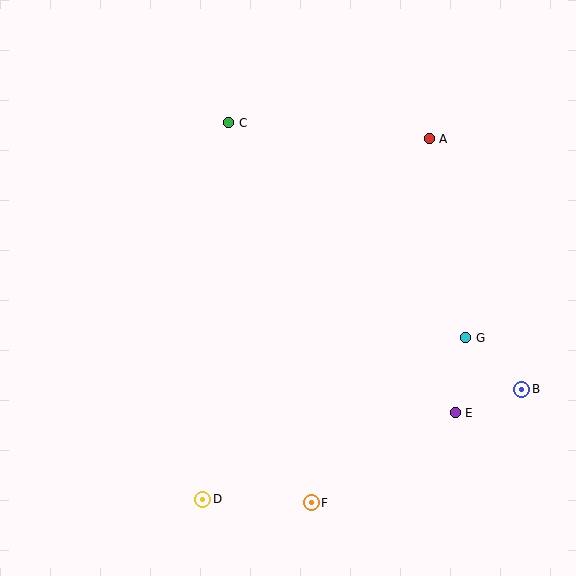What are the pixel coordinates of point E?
Point E is at (455, 413).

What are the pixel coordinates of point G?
Point G is at (466, 338).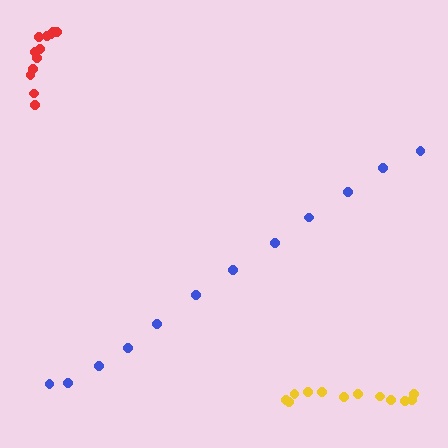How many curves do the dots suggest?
There are 3 distinct paths.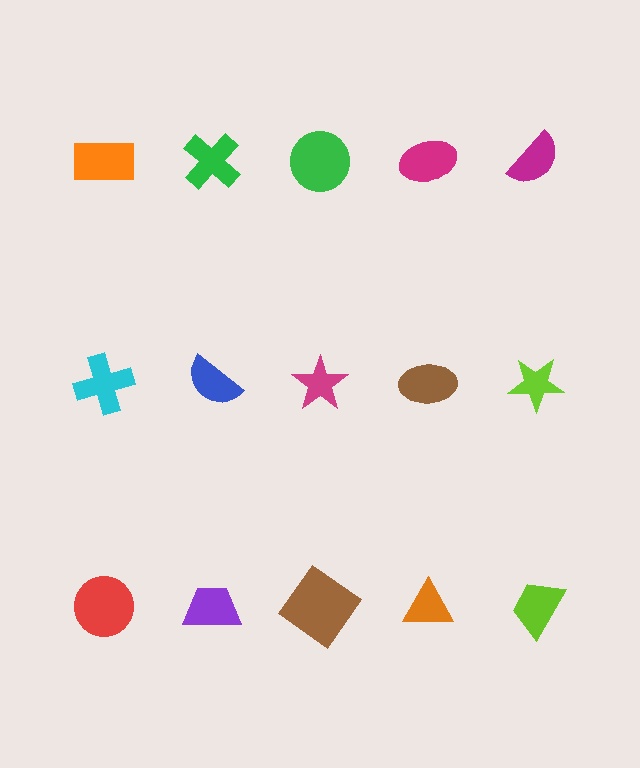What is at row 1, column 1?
An orange rectangle.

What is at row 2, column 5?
A lime star.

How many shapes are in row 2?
5 shapes.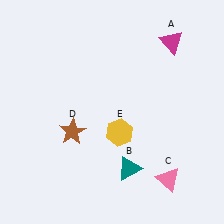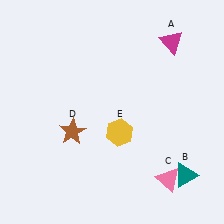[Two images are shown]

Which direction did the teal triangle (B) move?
The teal triangle (B) moved right.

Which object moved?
The teal triangle (B) moved right.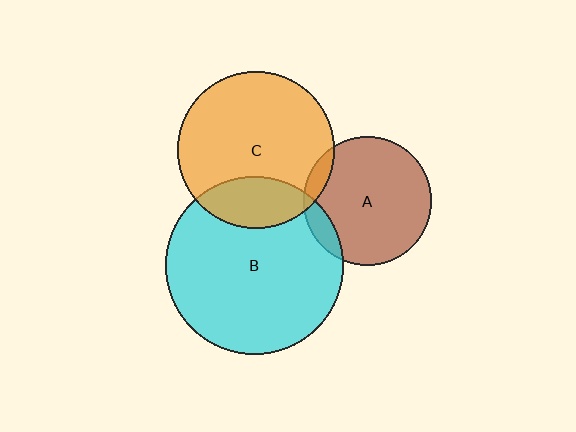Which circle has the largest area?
Circle B (cyan).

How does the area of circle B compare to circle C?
Approximately 1.3 times.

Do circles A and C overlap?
Yes.